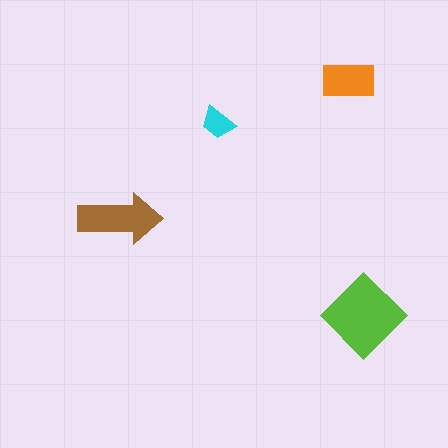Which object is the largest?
The lime diamond.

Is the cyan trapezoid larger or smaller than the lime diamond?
Smaller.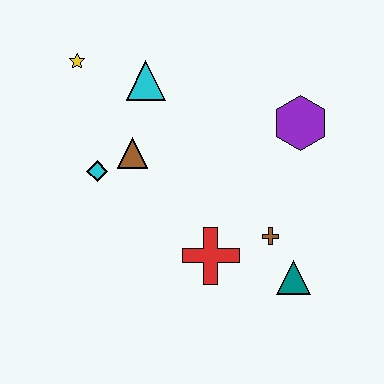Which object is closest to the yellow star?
The cyan triangle is closest to the yellow star.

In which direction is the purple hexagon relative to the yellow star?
The purple hexagon is to the right of the yellow star.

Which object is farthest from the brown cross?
The yellow star is farthest from the brown cross.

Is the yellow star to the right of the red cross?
No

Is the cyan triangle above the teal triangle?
Yes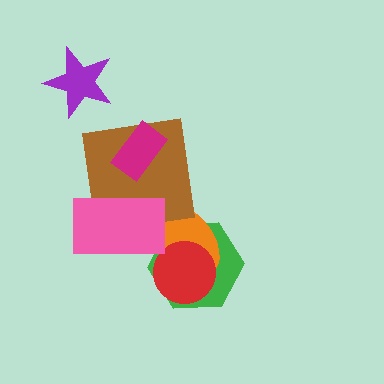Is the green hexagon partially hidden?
Yes, it is partially covered by another shape.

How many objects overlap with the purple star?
0 objects overlap with the purple star.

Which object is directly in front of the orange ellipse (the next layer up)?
The red circle is directly in front of the orange ellipse.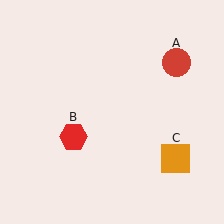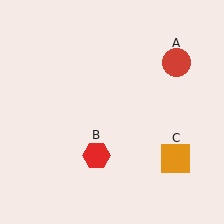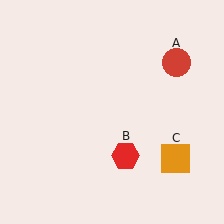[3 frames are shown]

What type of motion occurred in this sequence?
The red hexagon (object B) rotated counterclockwise around the center of the scene.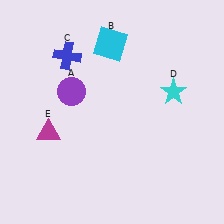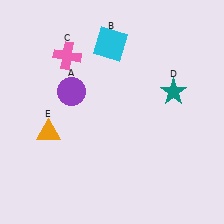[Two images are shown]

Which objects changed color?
C changed from blue to pink. D changed from cyan to teal. E changed from magenta to orange.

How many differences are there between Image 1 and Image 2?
There are 3 differences between the two images.